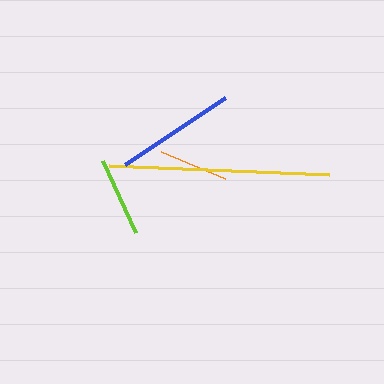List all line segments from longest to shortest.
From longest to shortest: yellow, blue, lime, orange.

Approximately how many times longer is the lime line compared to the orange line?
The lime line is approximately 1.1 times the length of the orange line.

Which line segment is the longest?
The yellow line is the longest at approximately 220 pixels.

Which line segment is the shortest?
The orange line is the shortest at approximately 70 pixels.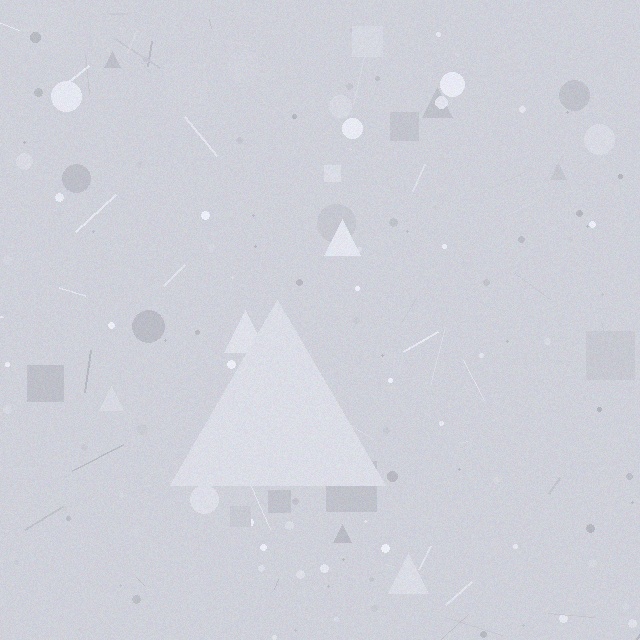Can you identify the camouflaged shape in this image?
The camouflaged shape is a triangle.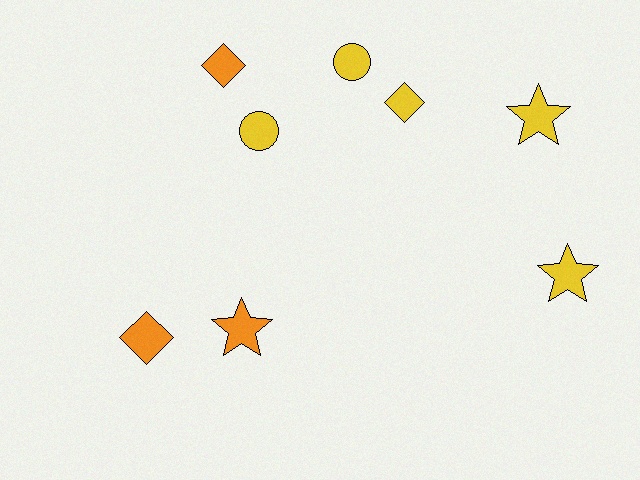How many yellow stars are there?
There are 2 yellow stars.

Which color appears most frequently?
Yellow, with 5 objects.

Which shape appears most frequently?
Star, with 3 objects.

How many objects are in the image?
There are 8 objects.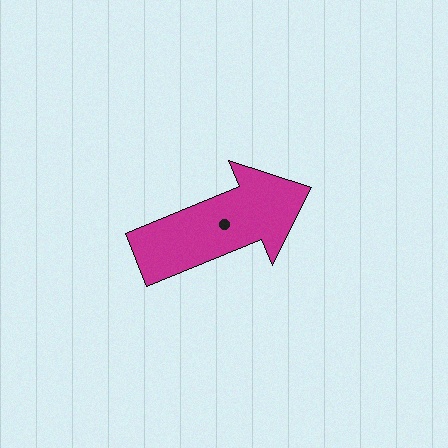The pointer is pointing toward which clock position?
Roughly 2 o'clock.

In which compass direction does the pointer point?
East.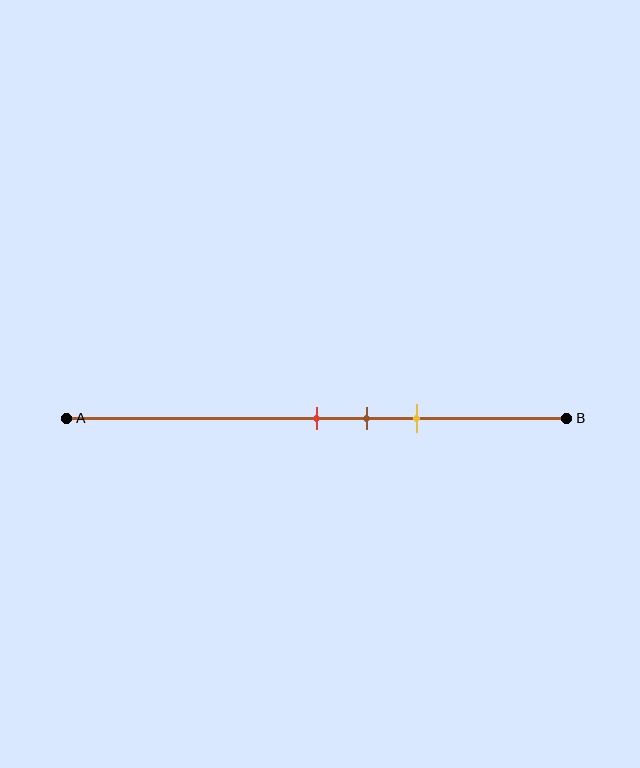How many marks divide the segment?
There are 3 marks dividing the segment.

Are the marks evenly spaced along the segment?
Yes, the marks are approximately evenly spaced.